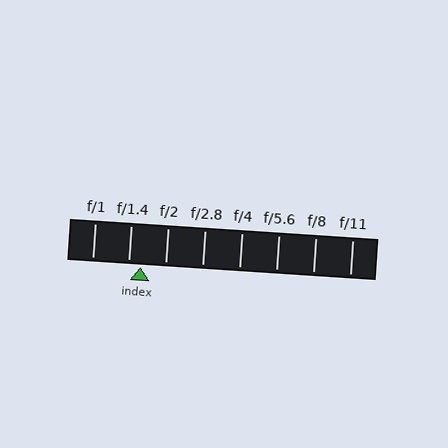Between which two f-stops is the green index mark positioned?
The index mark is between f/1.4 and f/2.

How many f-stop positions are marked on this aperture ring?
There are 8 f-stop positions marked.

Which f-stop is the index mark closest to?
The index mark is closest to f/1.4.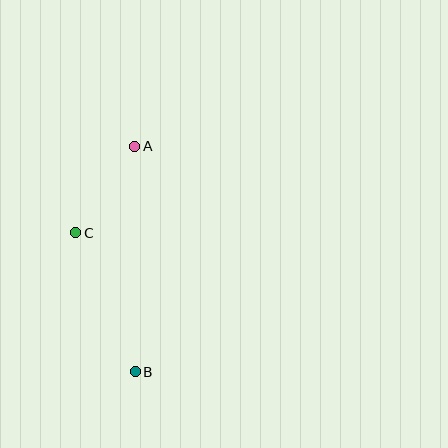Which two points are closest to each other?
Points A and C are closest to each other.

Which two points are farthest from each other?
Points A and B are farthest from each other.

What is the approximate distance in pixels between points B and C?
The distance between B and C is approximately 151 pixels.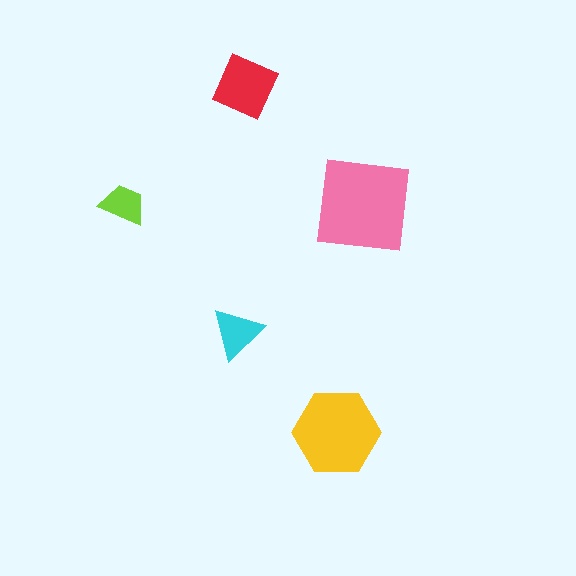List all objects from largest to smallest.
The pink square, the yellow hexagon, the red square, the cyan triangle, the lime trapezoid.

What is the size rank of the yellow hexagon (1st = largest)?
2nd.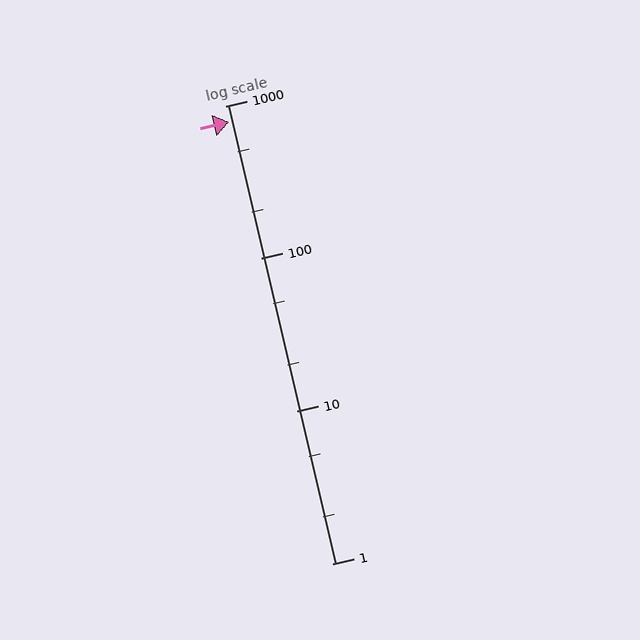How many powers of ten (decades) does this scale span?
The scale spans 3 decades, from 1 to 1000.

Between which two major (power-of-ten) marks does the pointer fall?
The pointer is between 100 and 1000.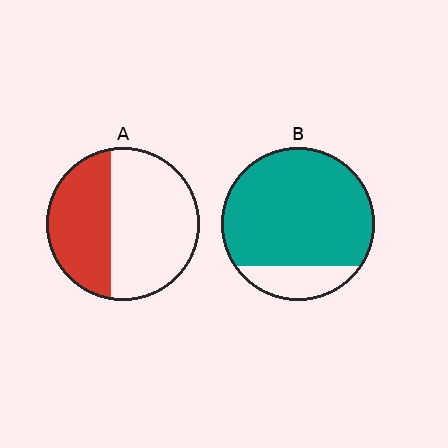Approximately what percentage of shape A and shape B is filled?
A is approximately 40% and B is approximately 85%.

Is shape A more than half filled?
No.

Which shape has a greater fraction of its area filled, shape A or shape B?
Shape B.